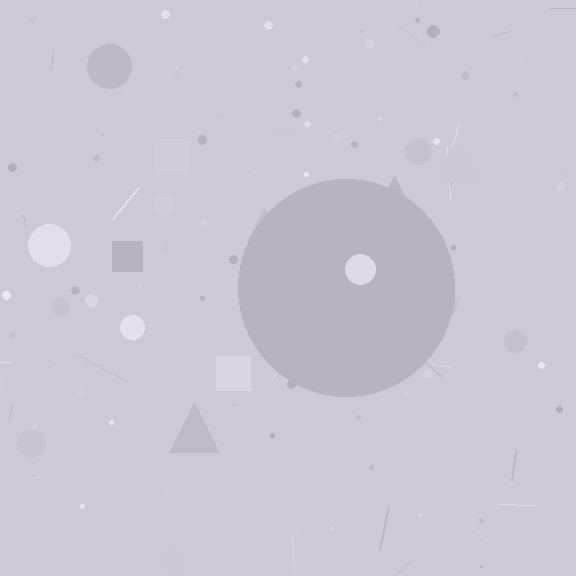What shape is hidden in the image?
A circle is hidden in the image.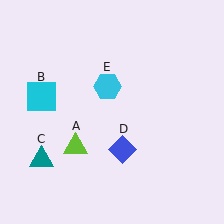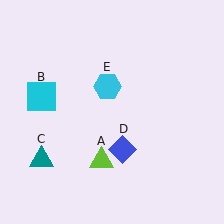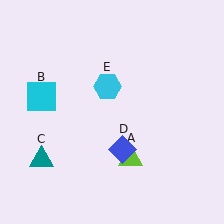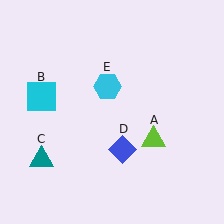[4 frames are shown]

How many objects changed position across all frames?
1 object changed position: lime triangle (object A).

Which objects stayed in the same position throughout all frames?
Cyan square (object B) and teal triangle (object C) and blue diamond (object D) and cyan hexagon (object E) remained stationary.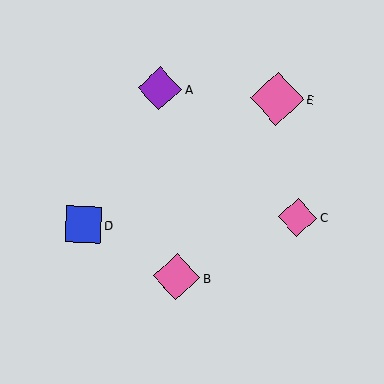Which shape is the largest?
The pink diamond (labeled E) is the largest.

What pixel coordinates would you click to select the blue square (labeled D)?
Click at (83, 224) to select the blue square D.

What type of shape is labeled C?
Shape C is a pink diamond.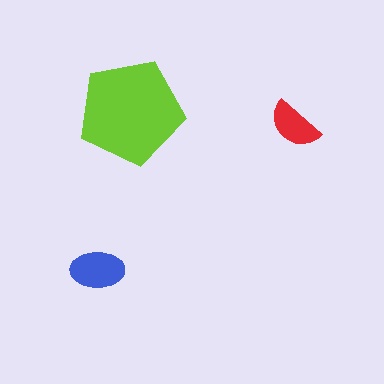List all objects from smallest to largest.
The red semicircle, the blue ellipse, the lime pentagon.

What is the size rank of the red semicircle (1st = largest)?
3rd.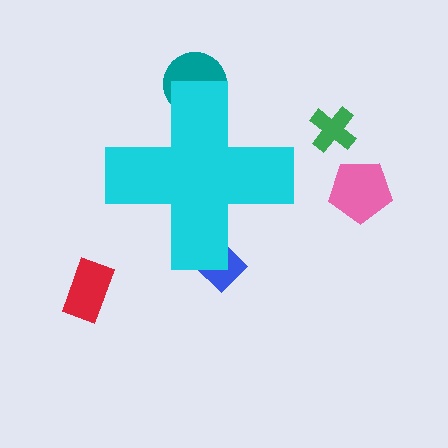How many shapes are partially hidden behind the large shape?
2 shapes are partially hidden.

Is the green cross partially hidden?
No, the green cross is fully visible.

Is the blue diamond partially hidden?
Yes, the blue diamond is partially hidden behind the cyan cross.